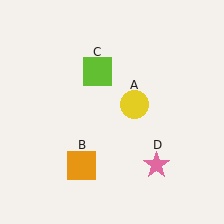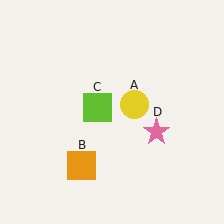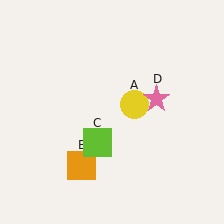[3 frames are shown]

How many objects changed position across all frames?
2 objects changed position: lime square (object C), pink star (object D).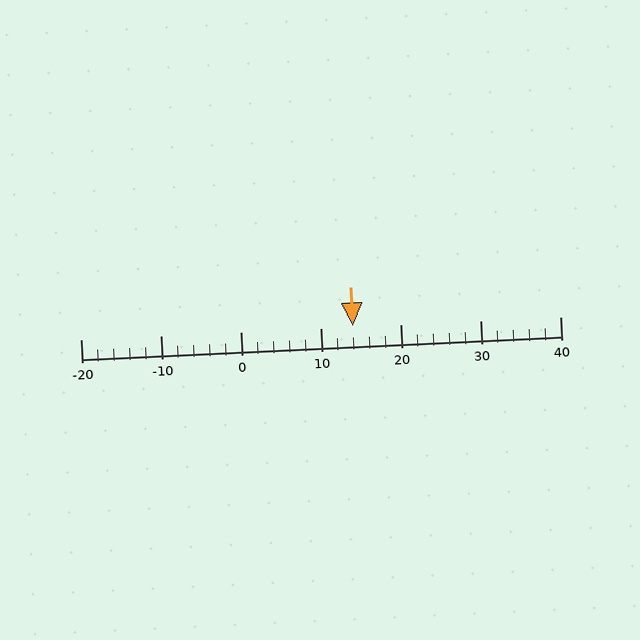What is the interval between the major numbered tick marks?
The major tick marks are spaced 10 units apart.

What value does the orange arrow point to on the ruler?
The orange arrow points to approximately 14.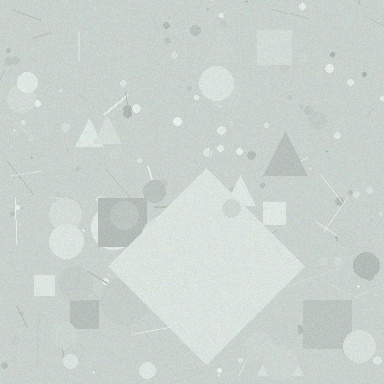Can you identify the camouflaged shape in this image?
The camouflaged shape is a diamond.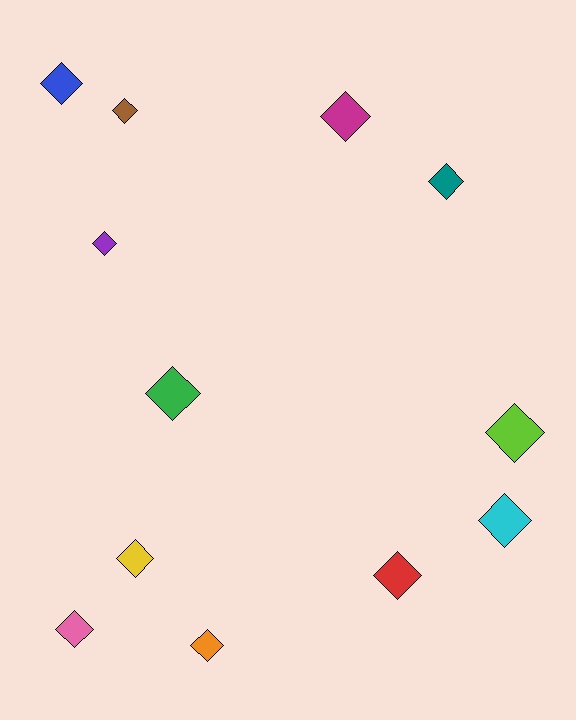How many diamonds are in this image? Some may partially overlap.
There are 12 diamonds.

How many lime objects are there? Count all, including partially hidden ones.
There is 1 lime object.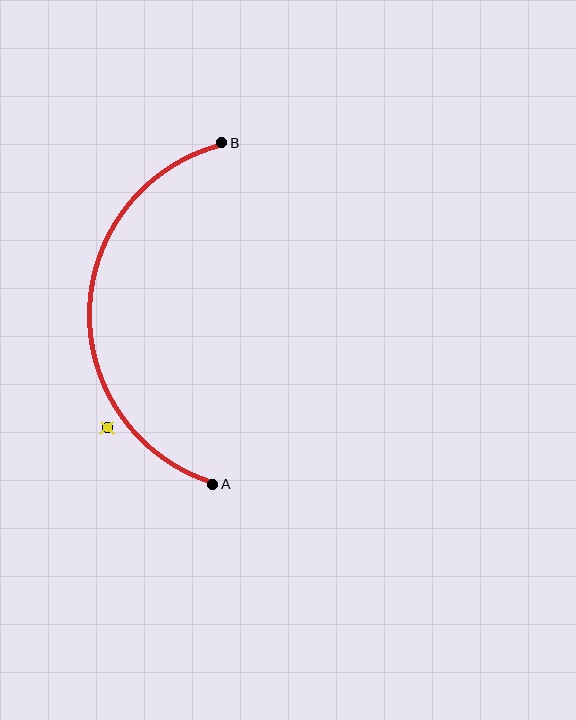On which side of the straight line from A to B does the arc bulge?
The arc bulges to the left of the straight line connecting A and B.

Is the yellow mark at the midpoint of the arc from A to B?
No — the yellow mark does not lie on the arc at all. It sits slightly outside the curve.